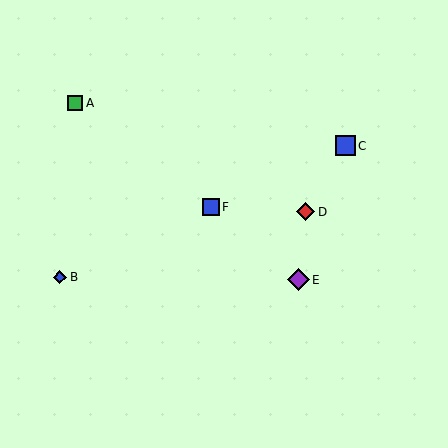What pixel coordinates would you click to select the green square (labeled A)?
Click at (75, 103) to select the green square A.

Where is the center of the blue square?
The center of the blue square is at (346, 146).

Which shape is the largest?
The purple diamond (labeled E) is the largest.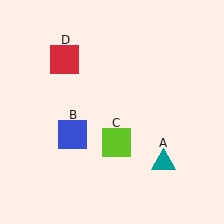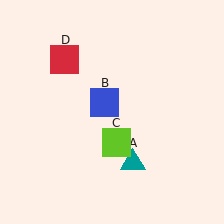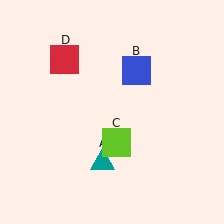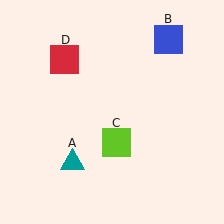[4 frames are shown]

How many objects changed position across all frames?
2 objects changed position: teal triangle (object A), blue square (object B).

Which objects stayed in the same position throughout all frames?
Lime square (object C) and red square (object D) remained stationary.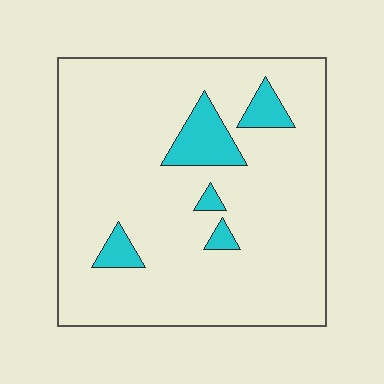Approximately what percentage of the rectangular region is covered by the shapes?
Approximately 10%.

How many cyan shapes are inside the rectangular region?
5.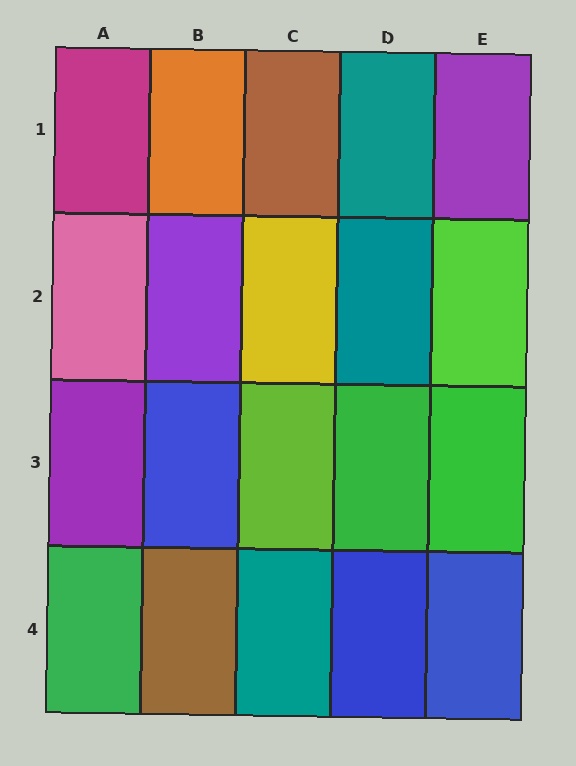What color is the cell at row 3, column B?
Blue.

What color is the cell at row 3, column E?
Green.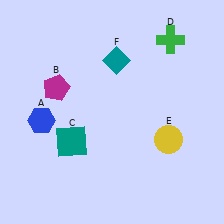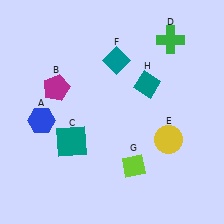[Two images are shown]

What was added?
A lime diamond (G), a teal diamond (H) were added in Image 2.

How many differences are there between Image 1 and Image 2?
There are 2 differences between the two images.